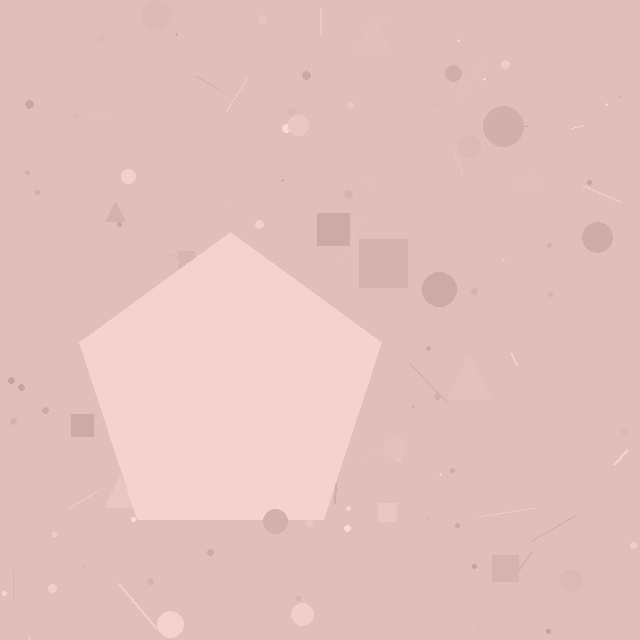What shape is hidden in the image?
A pentagon is hidden in the image.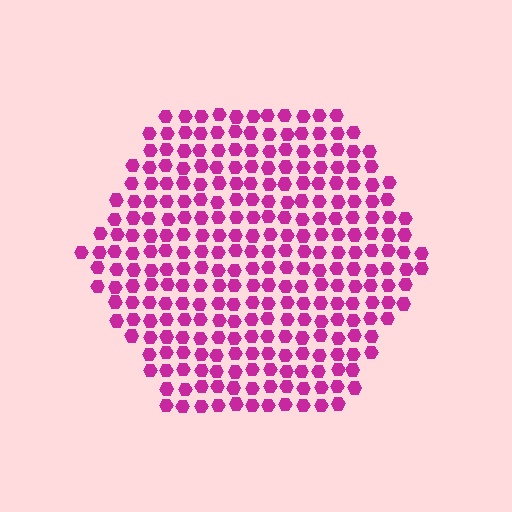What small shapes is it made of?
It is made of small hexagons.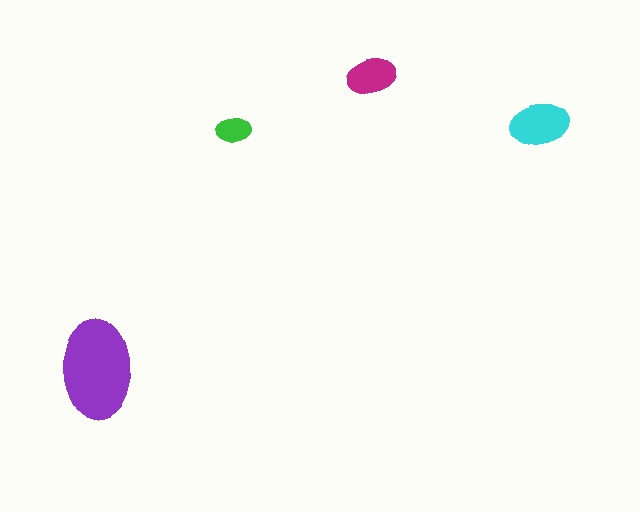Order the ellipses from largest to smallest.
the purple one, the cyan one, the magenta one, the green one.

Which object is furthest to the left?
The purple ellipse is leftmost.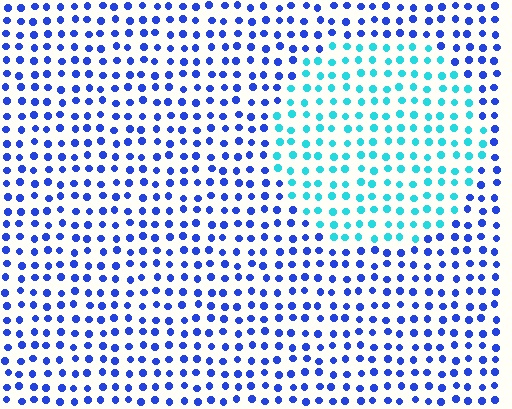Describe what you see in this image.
The image is filled with small blue elements in a uniform arrangement. A circle-shaped region is visible where the elements are tinted to a slightly different hue, forming a subtle color boundary.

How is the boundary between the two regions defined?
The boundary is defined purely by a slight shift in hue (about 49 degrees). Spacing, size, and orientation are identical on both sides.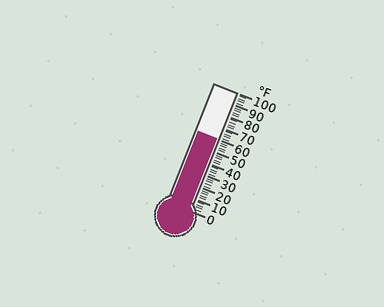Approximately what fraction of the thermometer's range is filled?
The thermometer is filled to approximately 60% of its range.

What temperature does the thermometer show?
The thermometer shows approximately 60°F.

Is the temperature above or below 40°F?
The temperature is above 40°F.